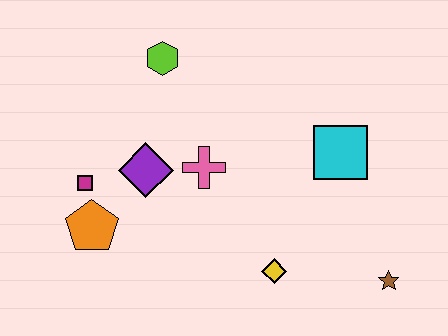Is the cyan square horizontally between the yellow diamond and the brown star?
Yes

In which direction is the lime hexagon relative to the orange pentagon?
The lime hexagon is above the orange pentagon.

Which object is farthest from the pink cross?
The brown star is farthest from the pink cross.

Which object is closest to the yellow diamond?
The brown star is closest to the yellow diamond.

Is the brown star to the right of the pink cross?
Yes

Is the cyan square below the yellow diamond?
No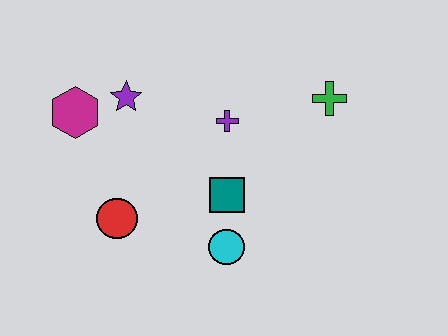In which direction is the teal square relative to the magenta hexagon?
The teal square is to the right of the magenta hexagon.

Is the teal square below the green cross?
Yes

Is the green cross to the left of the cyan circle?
No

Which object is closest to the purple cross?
The teal square is closest to the purple cross.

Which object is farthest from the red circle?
The green cross is farthest from the red circle.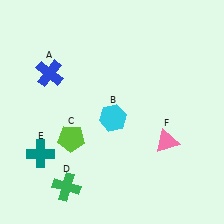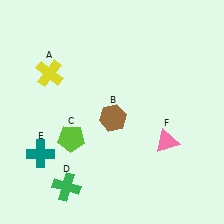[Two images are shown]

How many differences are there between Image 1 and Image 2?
There are 2 differences between the two images.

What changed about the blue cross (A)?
In Image 1, A is blue. In Image 2, it changed to yellow.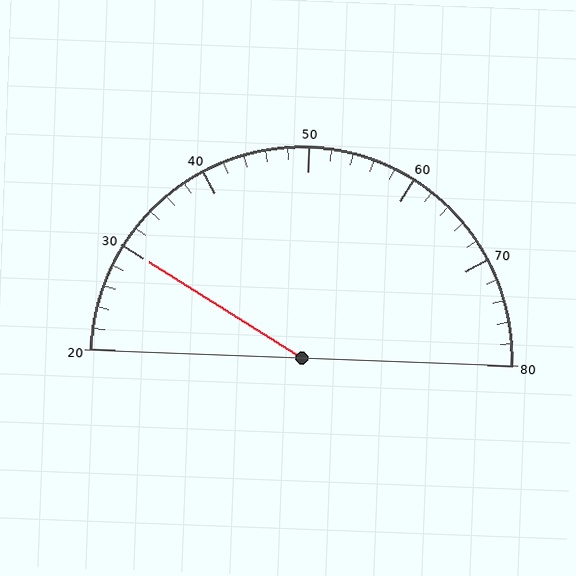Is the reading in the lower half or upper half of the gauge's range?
The reading is in the lower half of the range (20 to 80).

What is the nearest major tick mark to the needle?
The nearest major tick mark is 30.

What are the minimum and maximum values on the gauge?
The gauge ranges from 20 to 80.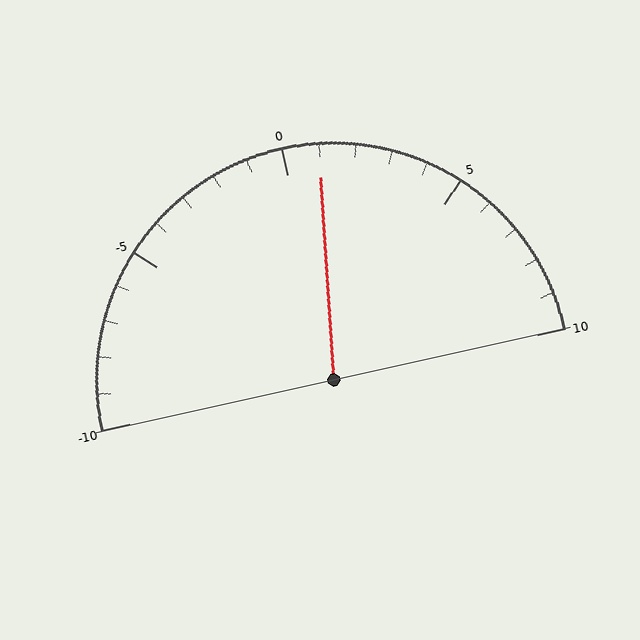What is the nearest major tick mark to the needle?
The nearest major tick mark is 0.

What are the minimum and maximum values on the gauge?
The gauge ranges from -10 to 10.